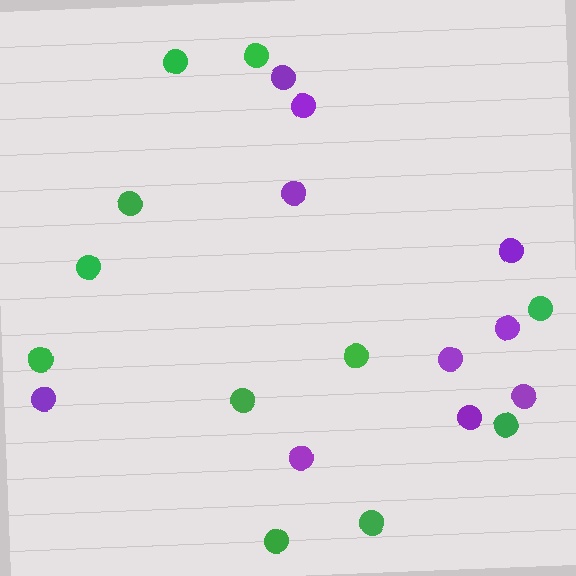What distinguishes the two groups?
There are 2 groups: one group of green circles (11) and one group of purple circles (10).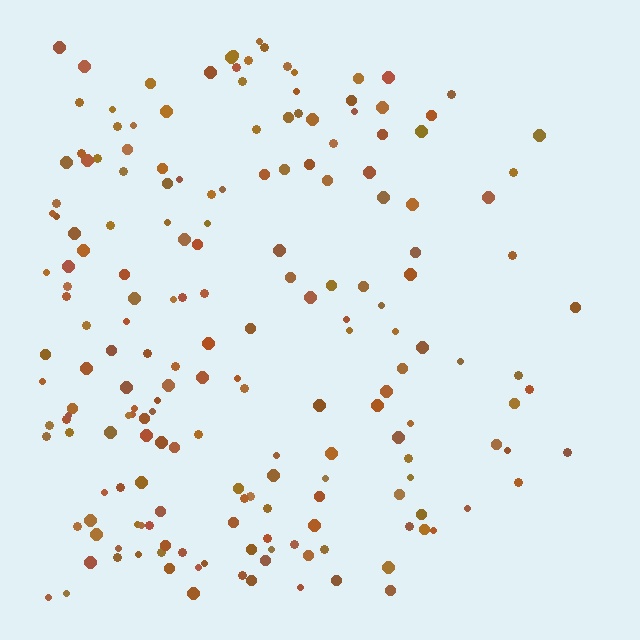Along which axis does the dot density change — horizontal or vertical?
Horizontal.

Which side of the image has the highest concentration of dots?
The left.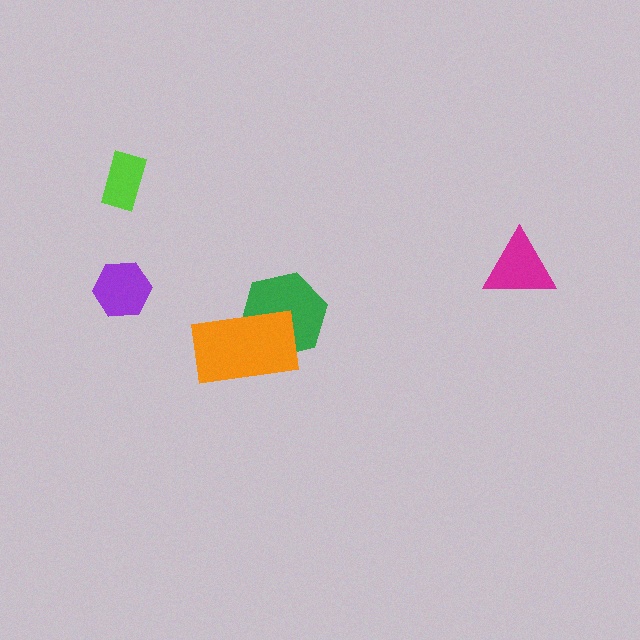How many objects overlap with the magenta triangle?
0 objects overlap with the magenta triangle.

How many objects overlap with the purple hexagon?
0 objects overlap with the purple hexagon.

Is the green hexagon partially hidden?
Yes, it is partially covered by another shape.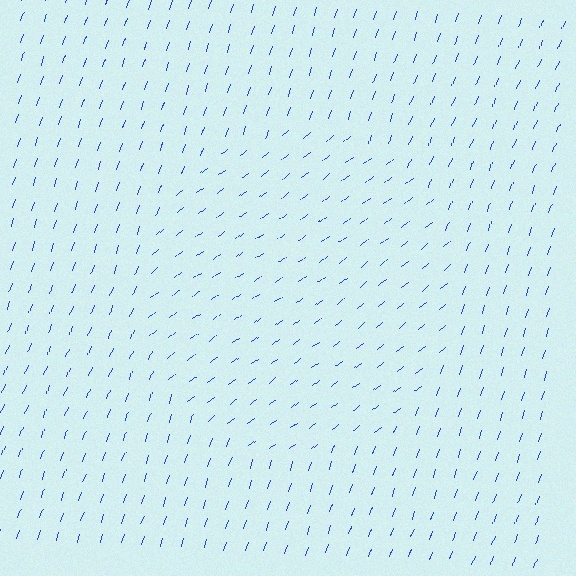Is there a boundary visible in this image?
Yes, there is a texture boundary formed by a change in line orientation.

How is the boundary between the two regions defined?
The boundary is defined purely by a change in line orientation (approximately 31 degrees difference). All lines are the same color and thickness.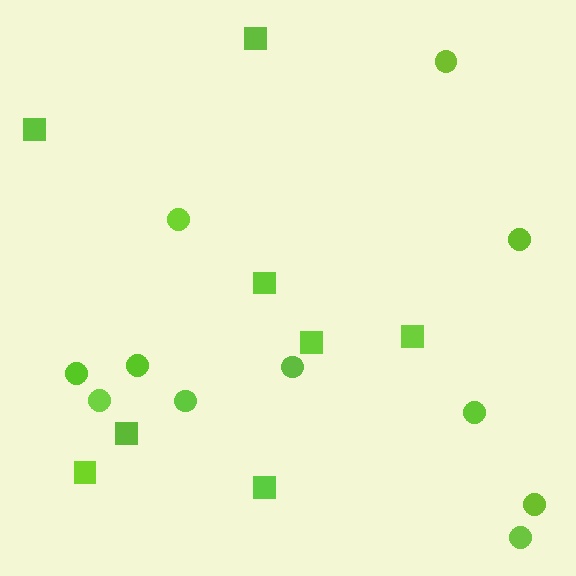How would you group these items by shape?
There are 2 groups: one group of circles (11) and one group of squares (8).